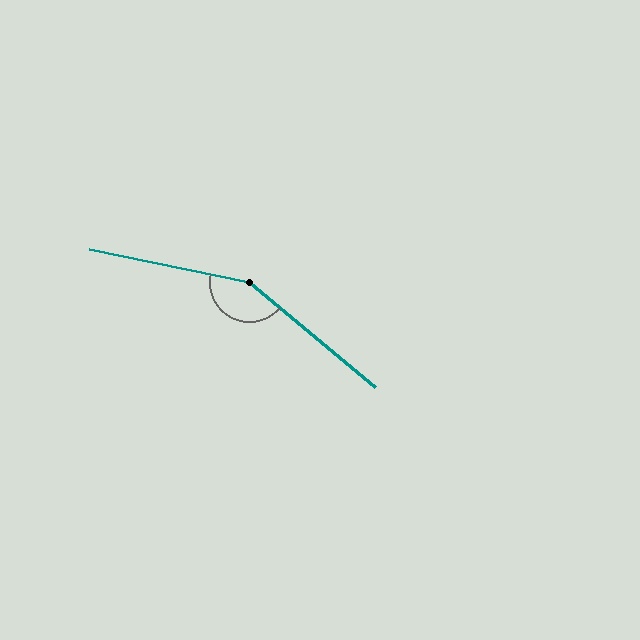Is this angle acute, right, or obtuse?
It is obtuse.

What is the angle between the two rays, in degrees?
Approximately 152 degrees.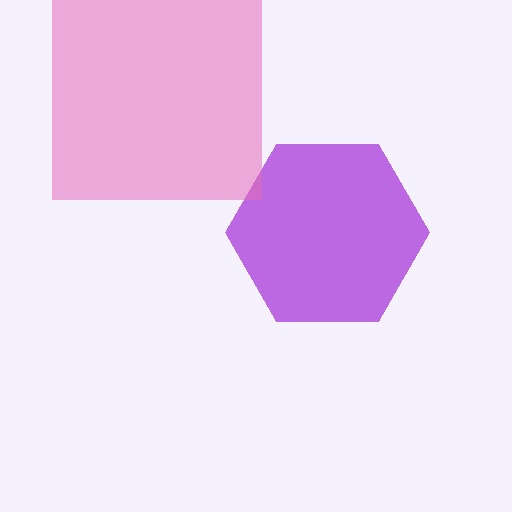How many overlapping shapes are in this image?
There are 2 overlapping shapes in the image.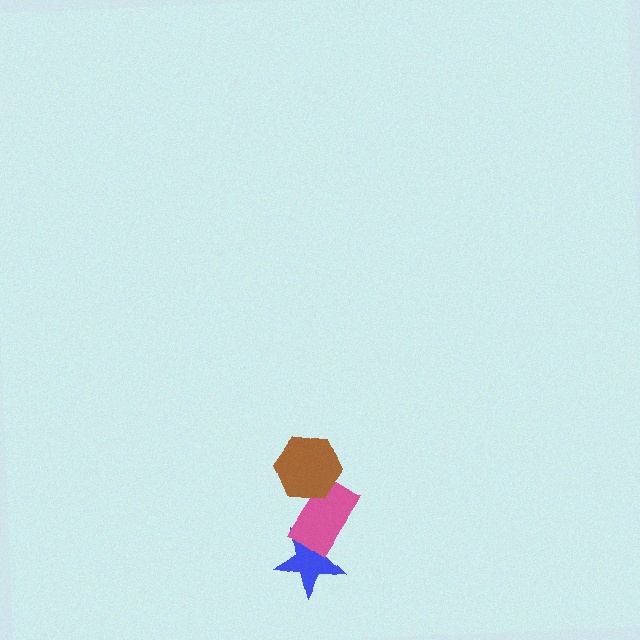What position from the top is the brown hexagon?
The brown hexagon is 1st from the top.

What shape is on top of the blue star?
The pink rectangle is on top of the blue star.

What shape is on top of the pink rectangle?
The brown hexagon is on top of the pink rectangle.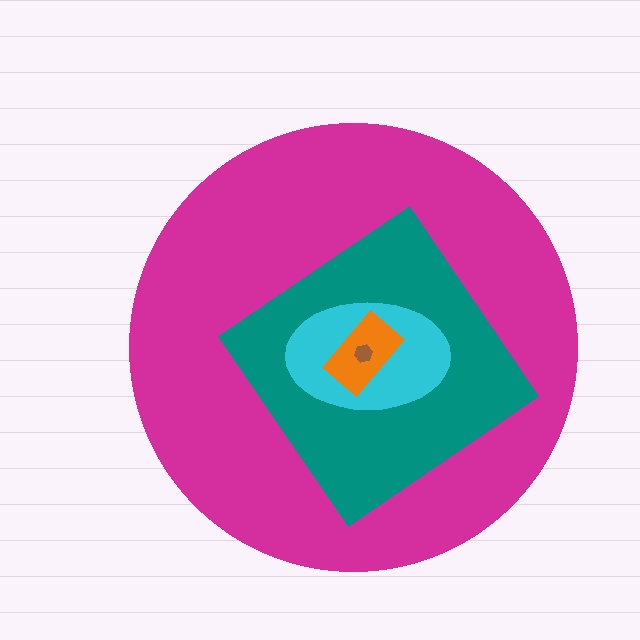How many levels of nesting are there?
5.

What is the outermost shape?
The magenta circle.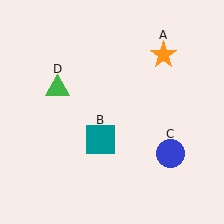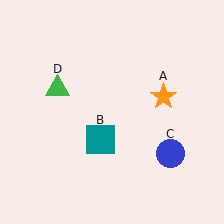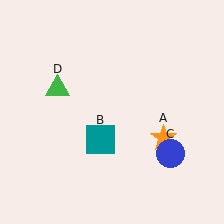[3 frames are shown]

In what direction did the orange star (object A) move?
The orange star (object A) moved down.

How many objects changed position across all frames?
1 object changed position: orange star (object A).